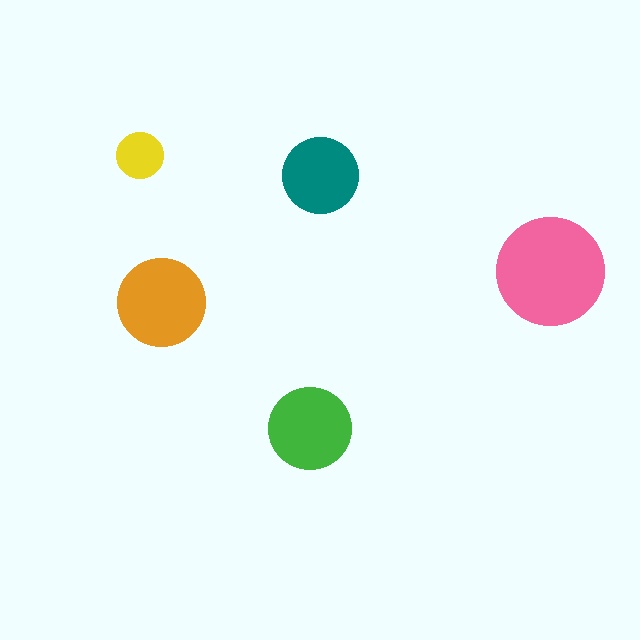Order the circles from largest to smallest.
the pink one, the orange one, the green one, the teal one, the yellow one.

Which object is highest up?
The yellow circle is topmost.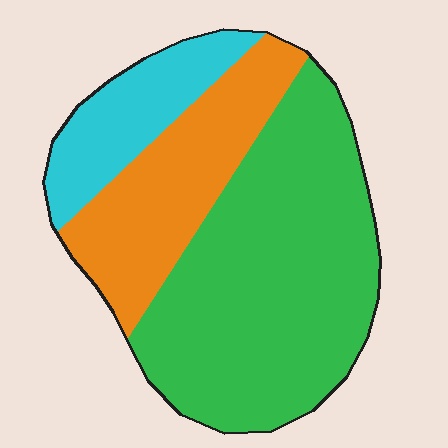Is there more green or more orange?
Green.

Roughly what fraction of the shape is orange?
Orange takes up about one quarter (1/4) of the shape.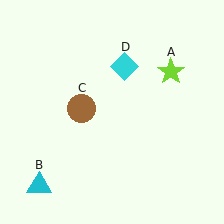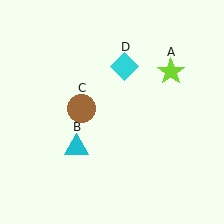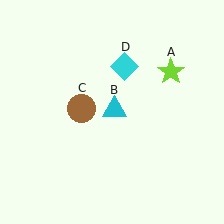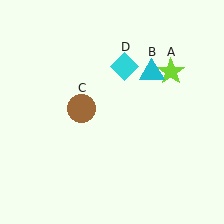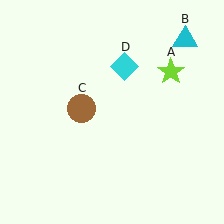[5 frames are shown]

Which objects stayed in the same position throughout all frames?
Lime star (object A) and brown circle (object C) and cyan diamond (object D) remained stationary.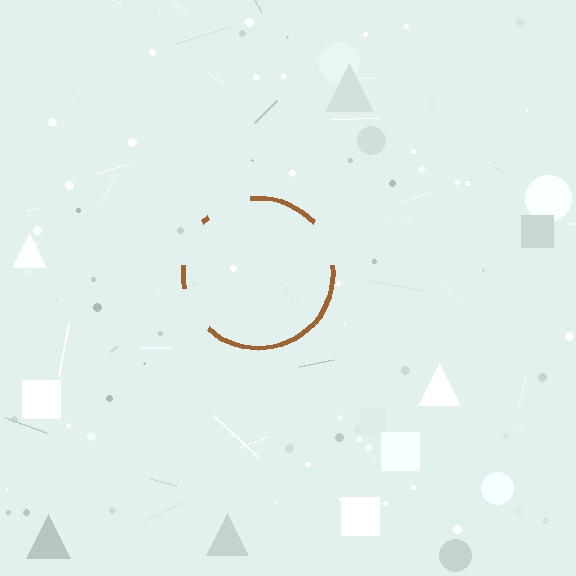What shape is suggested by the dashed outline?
The dashed outline suggests a circle.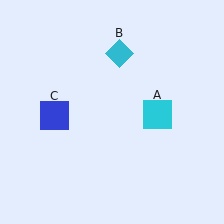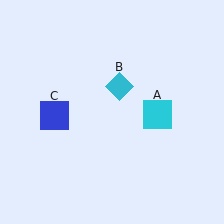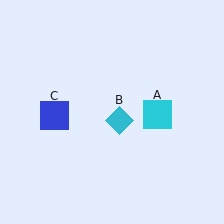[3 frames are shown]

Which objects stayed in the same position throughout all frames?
Cyan square (object A) and blue square (object C) remained stationary.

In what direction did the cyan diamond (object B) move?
The cyan diamond (object B) moved down.